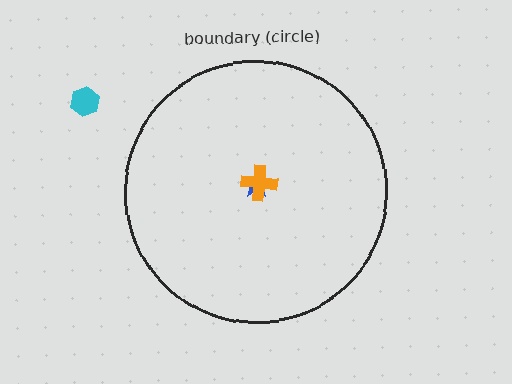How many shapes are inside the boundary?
2 inside, 1 outside.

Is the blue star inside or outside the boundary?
Inside.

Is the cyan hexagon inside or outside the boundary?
Outside.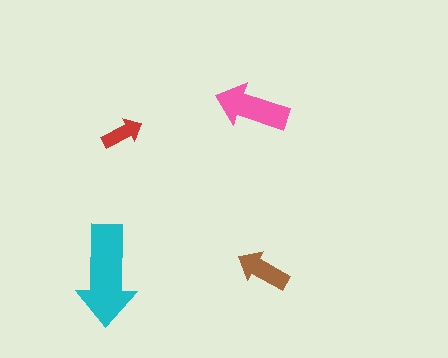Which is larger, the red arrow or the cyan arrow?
The cyan one.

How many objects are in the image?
There are 4 objects in the image.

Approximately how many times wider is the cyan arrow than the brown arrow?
About 2 times wider.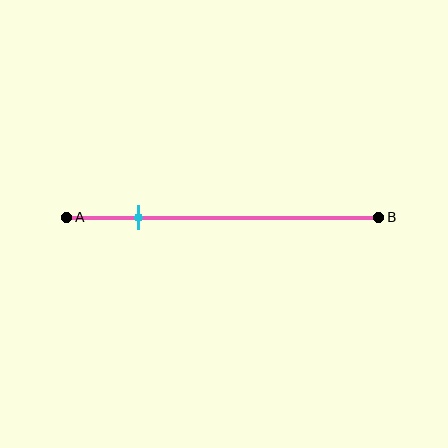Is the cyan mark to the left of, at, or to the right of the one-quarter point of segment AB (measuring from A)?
The cyan mark is approximately at the one-quarter point of segment AB.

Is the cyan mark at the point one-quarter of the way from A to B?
Yes, the mark is approximately at the one-quarter point.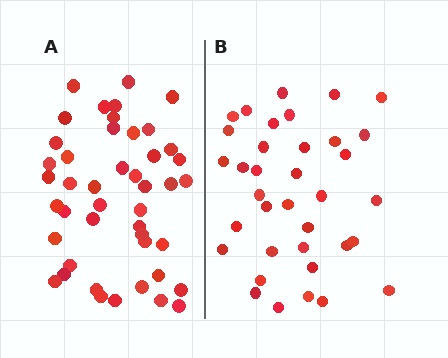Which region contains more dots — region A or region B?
Region A (the left region) has more dots.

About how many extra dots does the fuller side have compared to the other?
Region A has roughly 8 or so more dots than region B.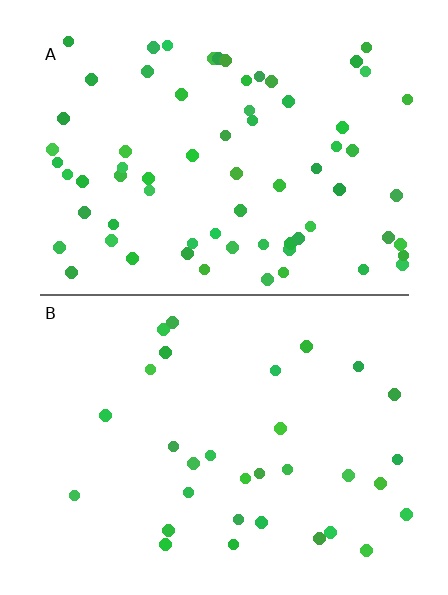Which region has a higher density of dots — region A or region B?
A (the top).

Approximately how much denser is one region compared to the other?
Approximately 2.2× — region A over region B.